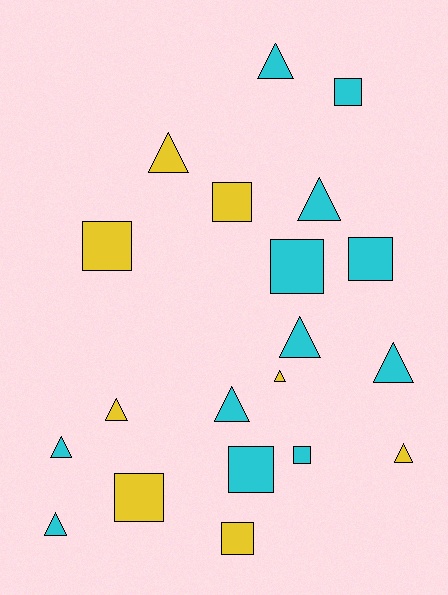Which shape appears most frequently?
Triangle, with 11 objects.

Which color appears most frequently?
Cyan, with 12 objects.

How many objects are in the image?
There are 20 objects.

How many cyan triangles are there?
There are 7 cyan triangles.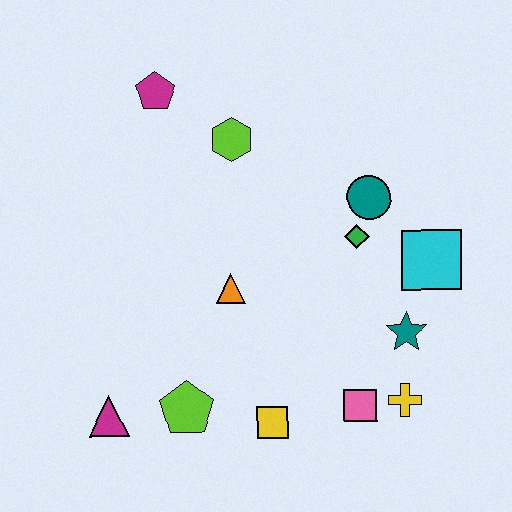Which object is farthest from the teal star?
The magenta pentagon is farthest from the teal star.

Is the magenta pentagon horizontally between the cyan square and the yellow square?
No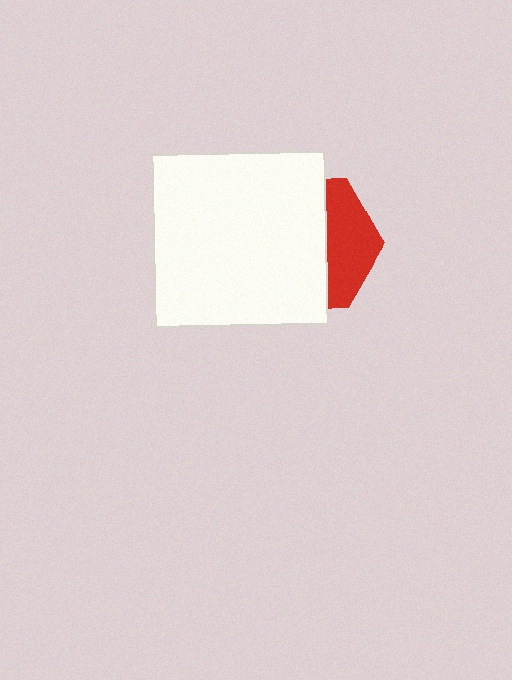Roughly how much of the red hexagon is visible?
A small part of it is visible (roughly 34%).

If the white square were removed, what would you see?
You would see the complete red hexagon.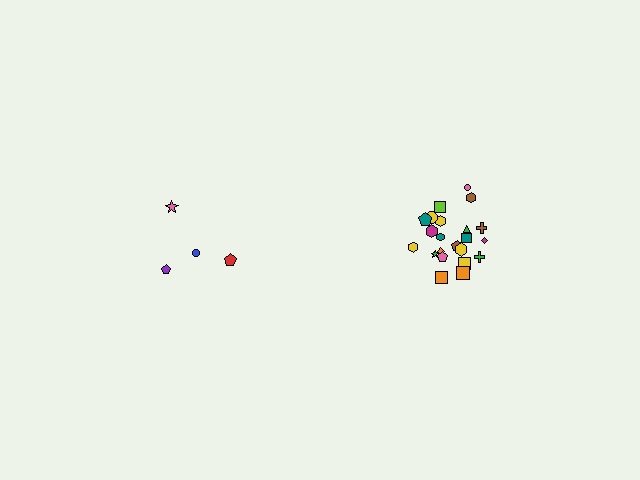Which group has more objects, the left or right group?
The right group.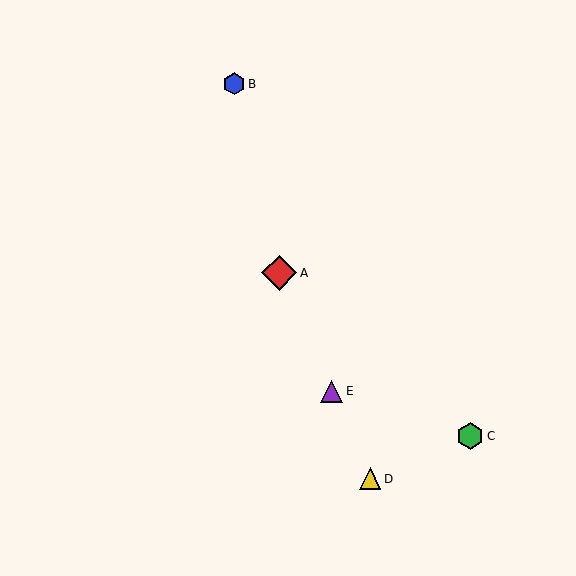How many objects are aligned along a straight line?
3 objects (A, D, E) are aligned along a straight line.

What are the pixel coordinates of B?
Object B is at (234, 84).